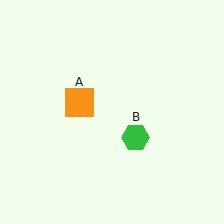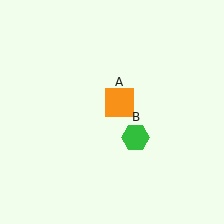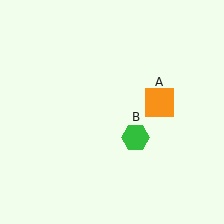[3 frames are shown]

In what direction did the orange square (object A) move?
The orange square (object A) moved right.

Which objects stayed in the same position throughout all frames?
Green hexagon (object B) remained stationary.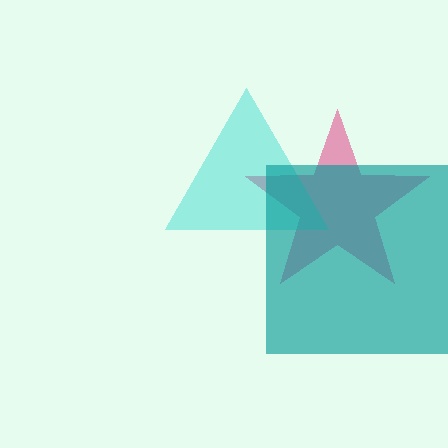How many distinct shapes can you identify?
There are 3 distinct shapes: a pink star, a cyan triangle, a teal square.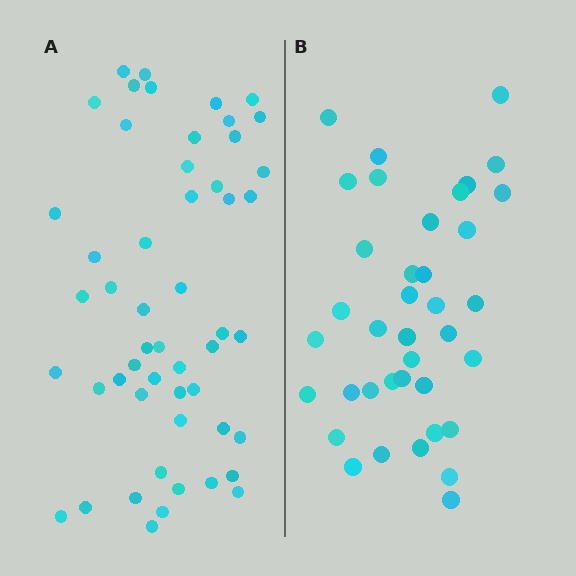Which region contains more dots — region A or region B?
Region A (the left region) has more dots.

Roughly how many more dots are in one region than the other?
Region A has approximately 15 more dots than region B.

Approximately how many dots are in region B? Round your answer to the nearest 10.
About 40 dots. (The exact count is 38, which rounds to 40.)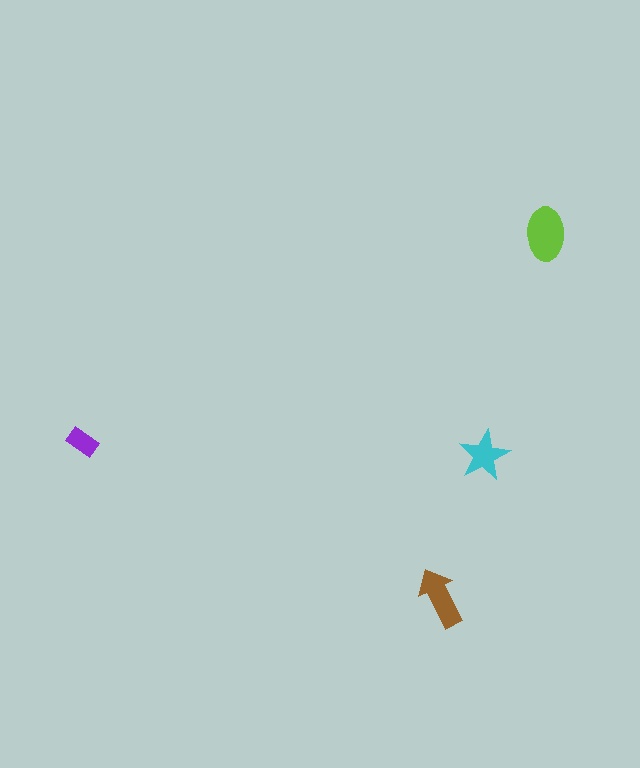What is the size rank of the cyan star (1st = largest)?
3rd.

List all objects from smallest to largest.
The purple rectangle, the cyan star, the brown arrow, the lime ellipse.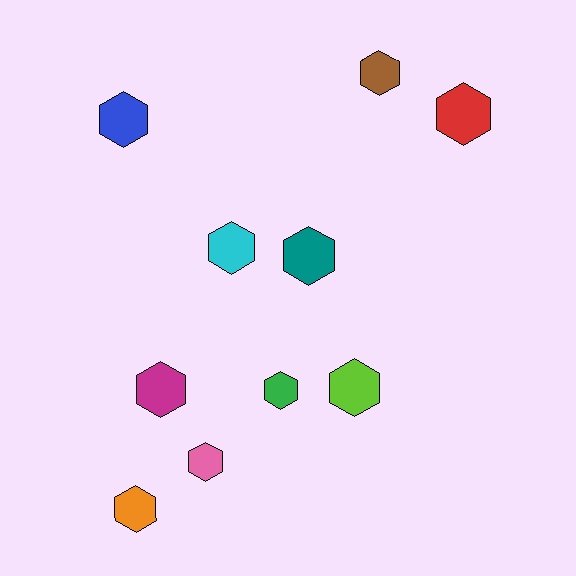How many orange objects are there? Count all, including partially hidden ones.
There is 1 orange object.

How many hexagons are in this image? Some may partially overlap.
There are 10 hexagons.